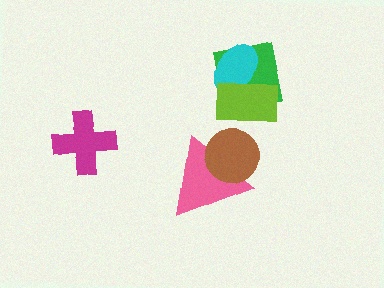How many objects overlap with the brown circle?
1 object overlaps with the brown circle.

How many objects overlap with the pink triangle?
1 object overlaps with the pink triangle.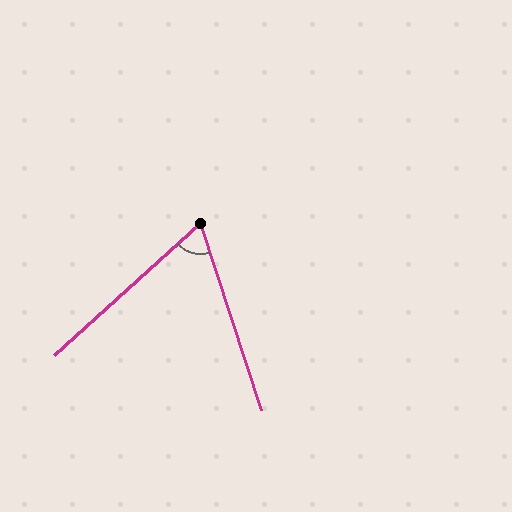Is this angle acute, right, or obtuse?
It is acute.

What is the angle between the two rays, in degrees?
Approximately 66 degrees.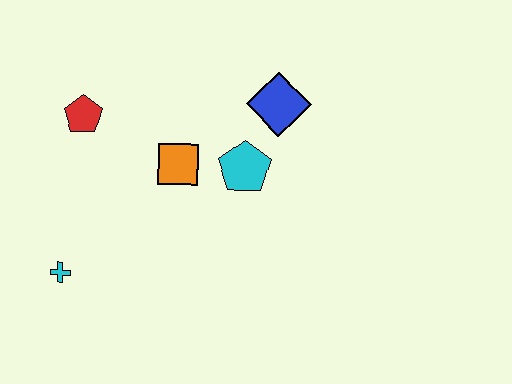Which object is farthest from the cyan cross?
The blue diamond is farthest from the cyan cross.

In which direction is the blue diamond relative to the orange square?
The blue diamond is to the right of the orange square.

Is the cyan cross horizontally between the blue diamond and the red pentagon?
No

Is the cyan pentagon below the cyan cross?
No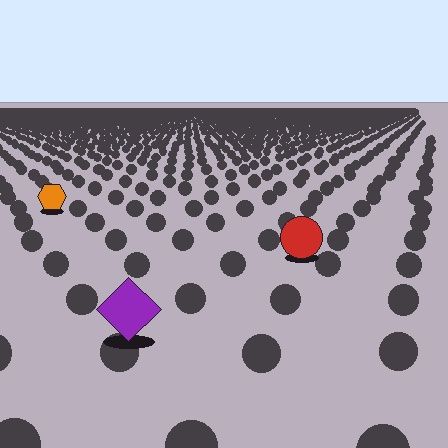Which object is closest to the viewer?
The purple diamond is closest. The texture marks near it are larger and more spread out.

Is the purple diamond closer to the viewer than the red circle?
Yes. The purple diamond is closer — you can tell from the texture gradient: the ground texture is coarser near it.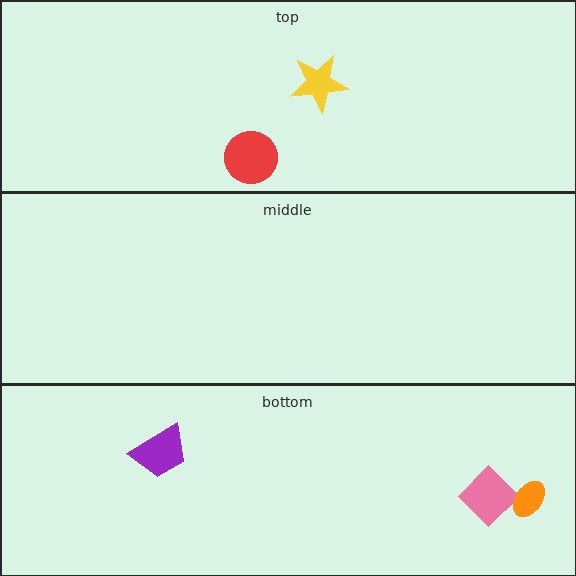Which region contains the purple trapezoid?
The bottom region.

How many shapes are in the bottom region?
3.